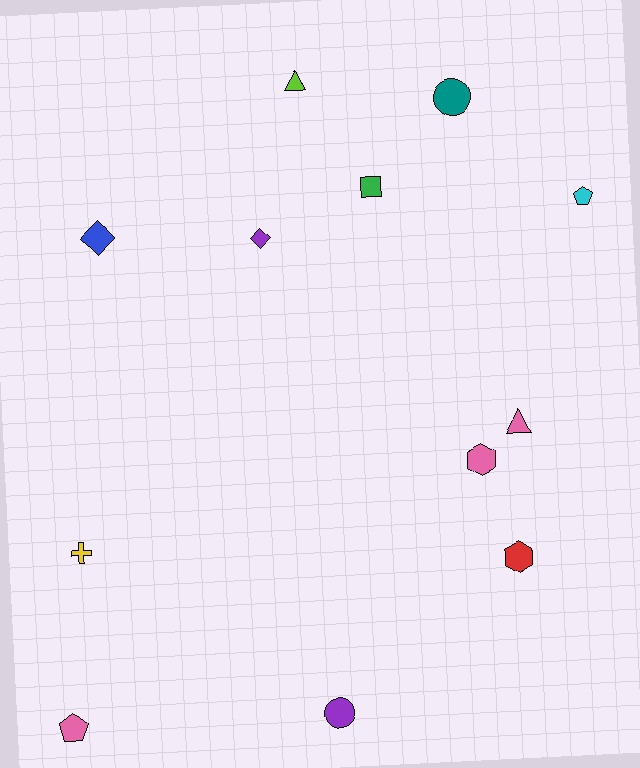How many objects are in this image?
There are 12 objects.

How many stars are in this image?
There are no stars.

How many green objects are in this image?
There is 1 green object.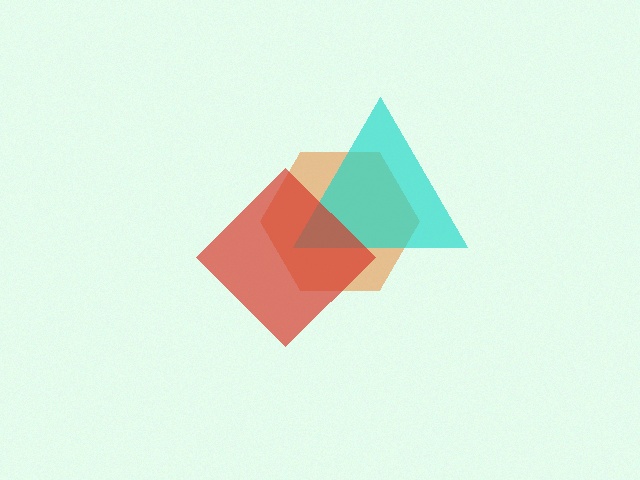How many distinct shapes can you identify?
There are 3 distinct shapes: an orange hexagon, a cyan triangle, a red diamond.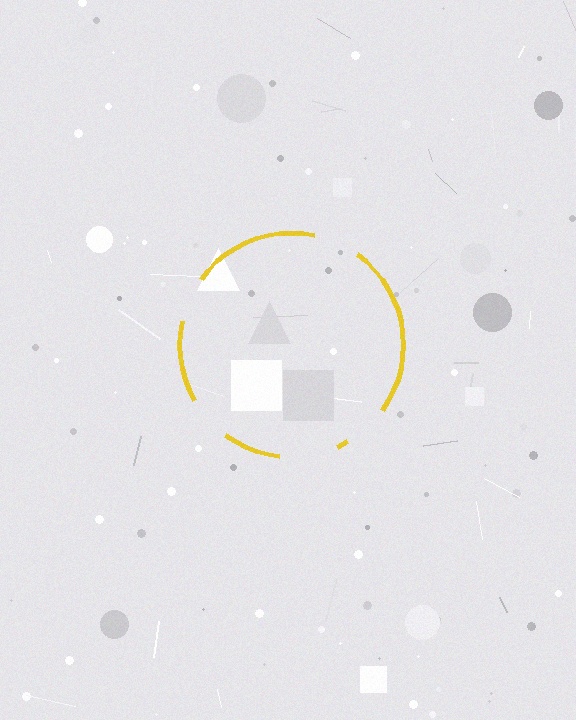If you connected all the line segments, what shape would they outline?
They would outline a circle.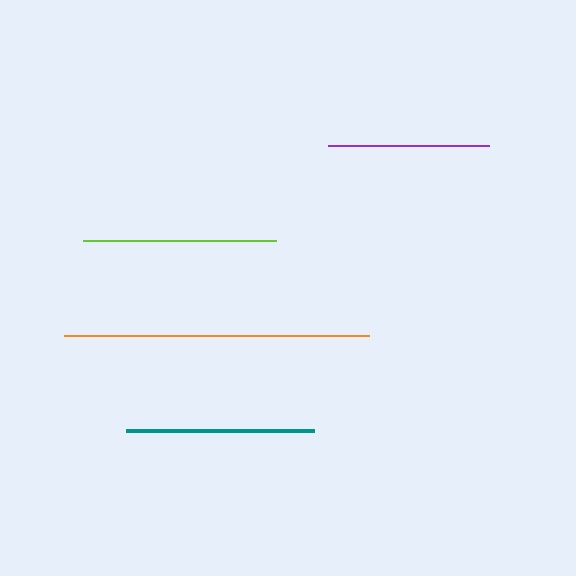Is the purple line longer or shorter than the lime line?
The lime line is longer than the purple line.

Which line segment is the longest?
The orange line is the longest at approximately 305 pixels.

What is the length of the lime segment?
The lime segment is approximately 193 pixels long.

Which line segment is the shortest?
The purple line is the shortest at approximately 161 pixels.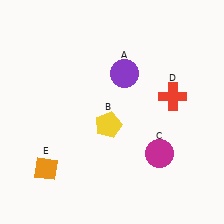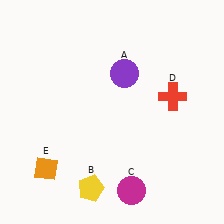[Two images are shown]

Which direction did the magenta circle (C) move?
The magenta circle (C) moved down.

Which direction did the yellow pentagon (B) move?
The yellow pentagon (B) moved down.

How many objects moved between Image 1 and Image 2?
2 objects moved between the two images.